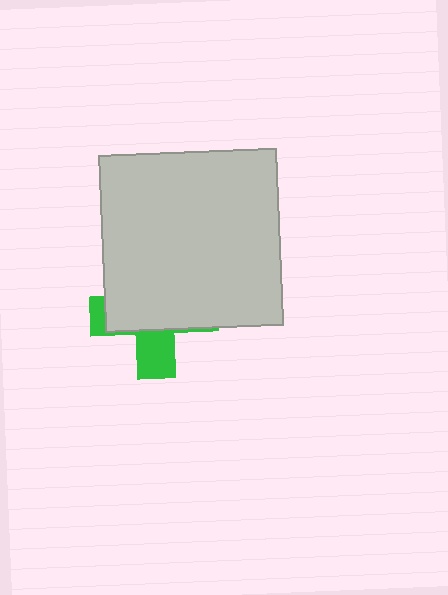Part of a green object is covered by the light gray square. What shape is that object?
It is a cross.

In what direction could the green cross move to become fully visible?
The green cross could move down. That would shift it out from behind the light gray square entirely.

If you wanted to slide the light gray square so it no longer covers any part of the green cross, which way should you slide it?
Slide it up — that is the most direct way to separate the two shapes.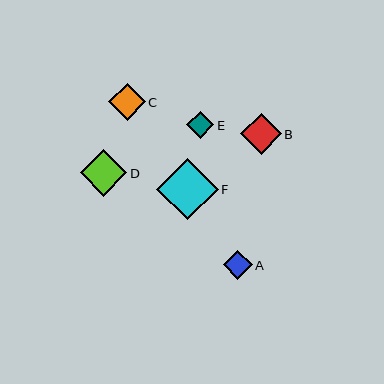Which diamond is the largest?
Diamond F is the largest with a size of approximately 61 pixels.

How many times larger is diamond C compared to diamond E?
Diamond C is approximately 1.3 times the size of diamond E.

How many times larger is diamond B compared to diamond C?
Diamond B is approximately 1.1 times the size of diamond C.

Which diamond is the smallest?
Diamond E is the smallest with a size of approximately 27 pixels.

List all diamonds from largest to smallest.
From largest to smallest: F, D, B, C, A, E.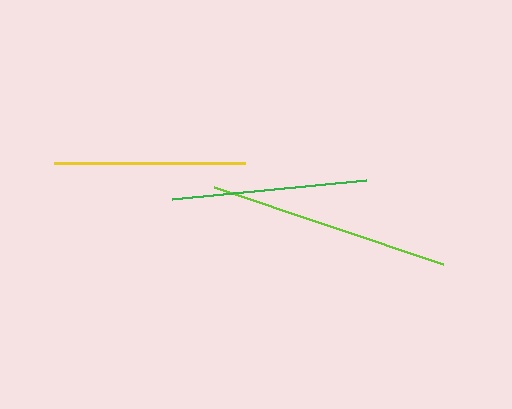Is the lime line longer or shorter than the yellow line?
The lime line is longer than the yellow line.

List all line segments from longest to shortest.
From longest to shortest: lime, green, yellow.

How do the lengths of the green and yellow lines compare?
The green and yellow lines are approximately the same length.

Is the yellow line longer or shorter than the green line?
The green line is longer than the yellow line.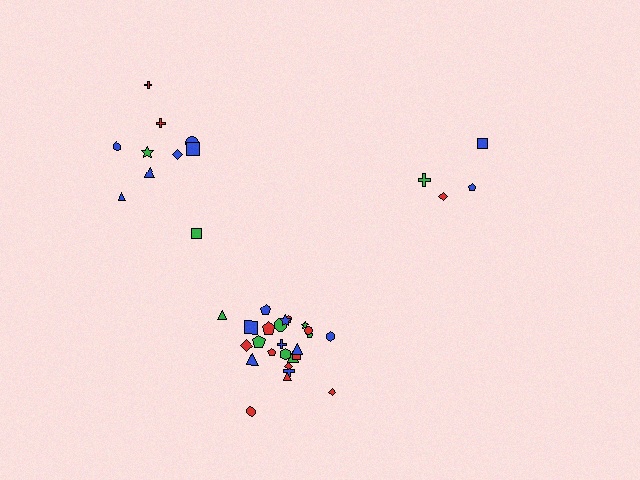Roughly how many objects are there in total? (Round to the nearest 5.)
Roughly 40 objects in total.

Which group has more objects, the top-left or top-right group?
The top-left group.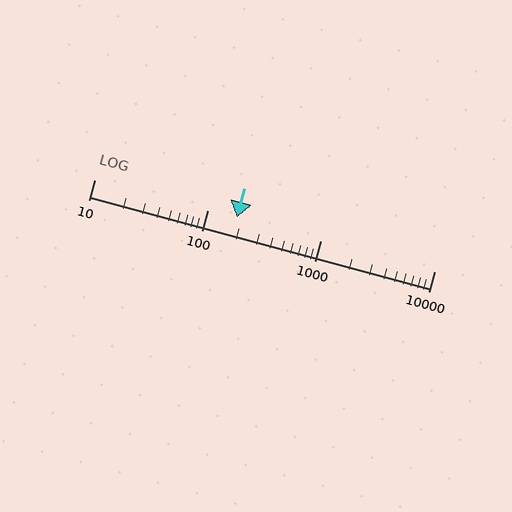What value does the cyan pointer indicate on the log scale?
The pointer indicates approximately 180.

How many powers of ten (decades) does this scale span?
The scale spans 3 decades, from 10 to 10000.